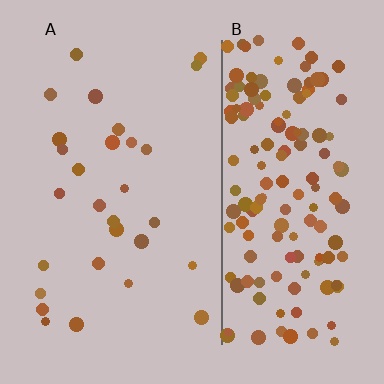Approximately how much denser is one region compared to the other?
Approximately 5.7× — region B over region A.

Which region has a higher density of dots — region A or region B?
B (the right).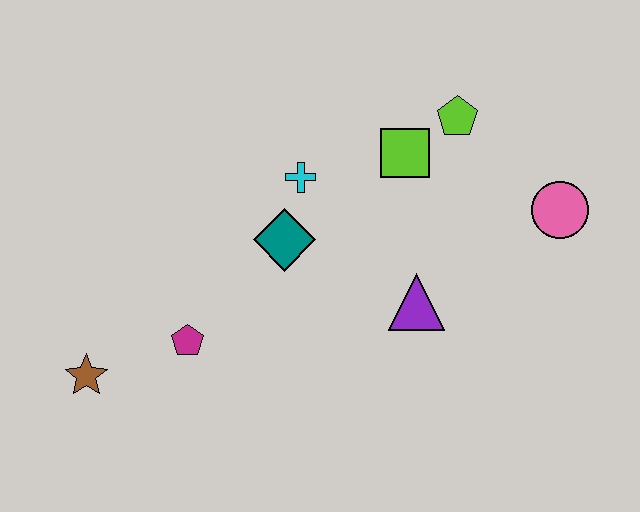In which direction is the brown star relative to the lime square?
The brown star is to the left of the lime square.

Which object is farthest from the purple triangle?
The brown star is farthest from the purple triangle.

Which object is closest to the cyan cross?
The teal diamond is closest to the cyan cross.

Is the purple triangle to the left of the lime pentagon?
Yes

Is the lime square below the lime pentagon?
Yes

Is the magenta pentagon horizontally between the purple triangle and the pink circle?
No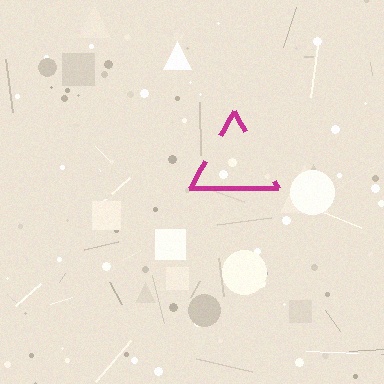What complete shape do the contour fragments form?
The contour fragments form a triangle.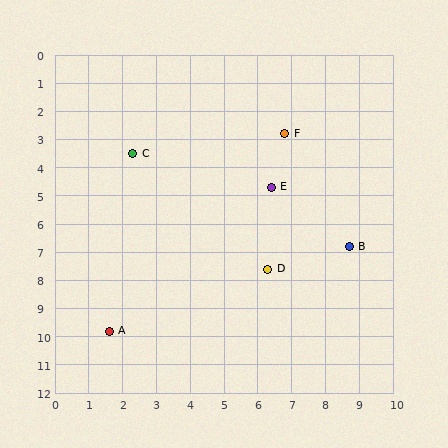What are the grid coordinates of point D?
Point D is at approximately (6.3, 7.6).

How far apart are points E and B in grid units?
Points E and B are about 3.1 grid units apart.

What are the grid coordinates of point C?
Point C is at approximately (2.3, 3.5).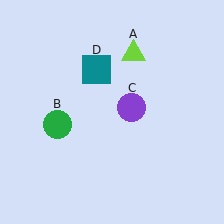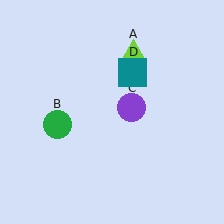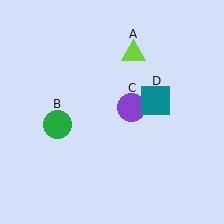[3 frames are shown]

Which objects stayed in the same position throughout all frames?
Lime triangle (object A) and green circle (object B) and purple circle (object C) remained stationary.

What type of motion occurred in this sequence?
The teal square (object D) rotated clockwise around the center of the scene.